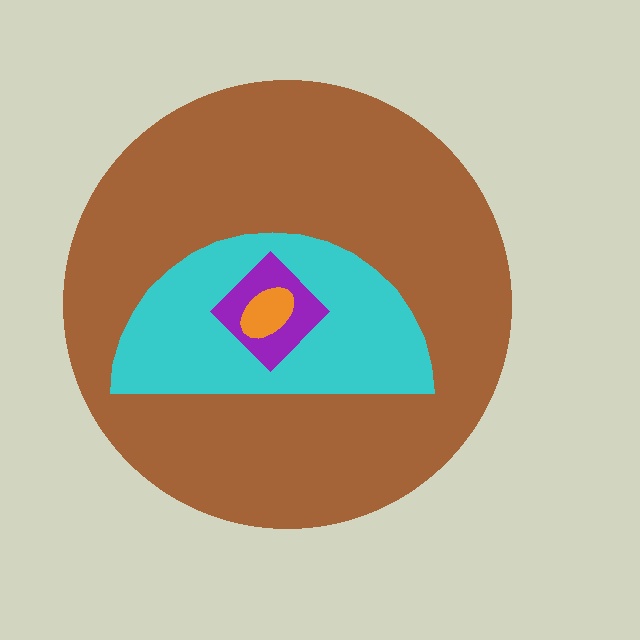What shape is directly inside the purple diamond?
The orange ellipse.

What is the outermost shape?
The brown circle.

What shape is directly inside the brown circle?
The cyan semicircle.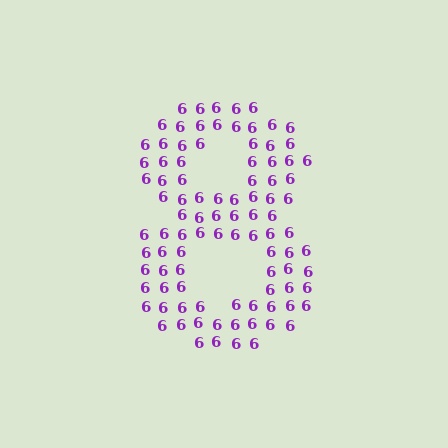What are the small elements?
The small elements are digit 6's.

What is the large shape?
The large shape is the digit 8.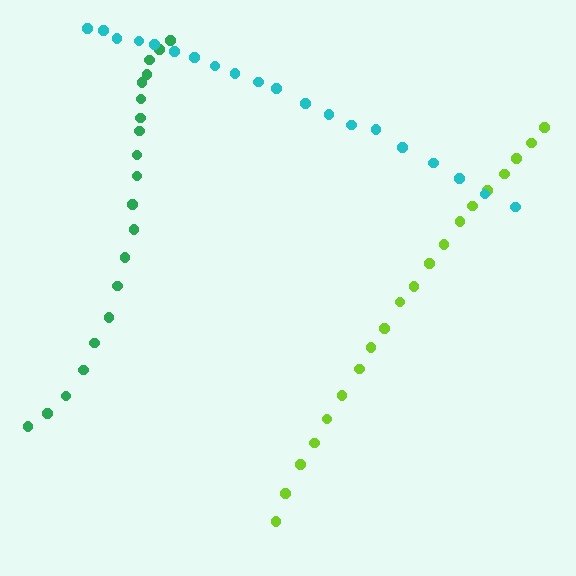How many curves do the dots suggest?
There are 3 distinct paths.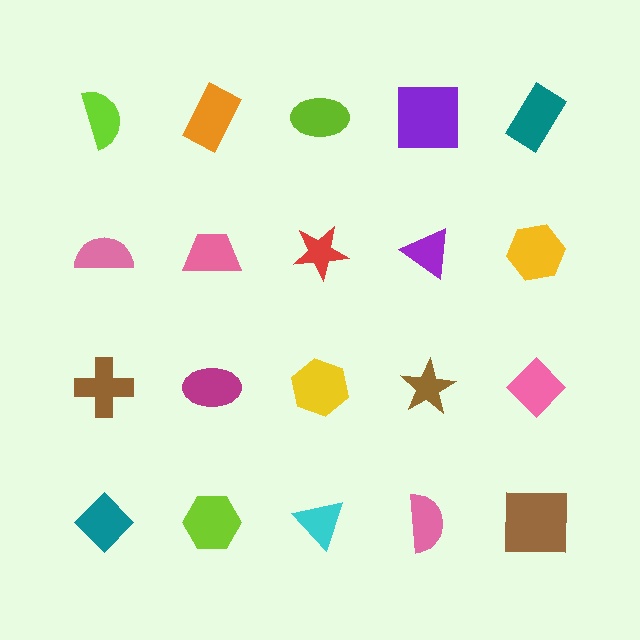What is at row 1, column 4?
A purple square.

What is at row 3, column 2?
A magenta ellipse.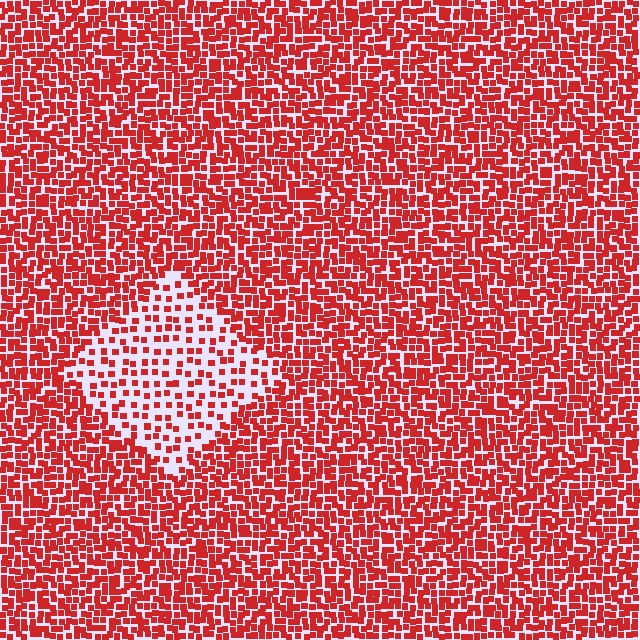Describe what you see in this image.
The image contains small red elements arranged at two different densities. A diamond-shaped region is visible where the elements are less densely packed than the surrounding area.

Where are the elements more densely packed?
The elements are more densely packed outside the diamond boundary.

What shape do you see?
I see a diamond.